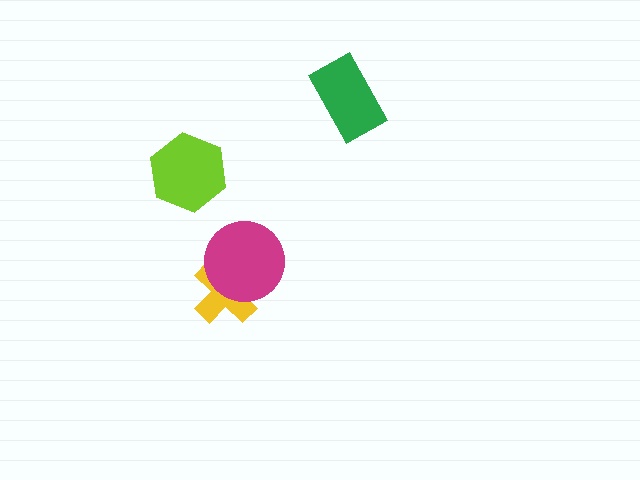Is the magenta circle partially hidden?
No, no other shape covers it.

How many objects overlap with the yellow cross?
1 object overlaps with the yellow cross.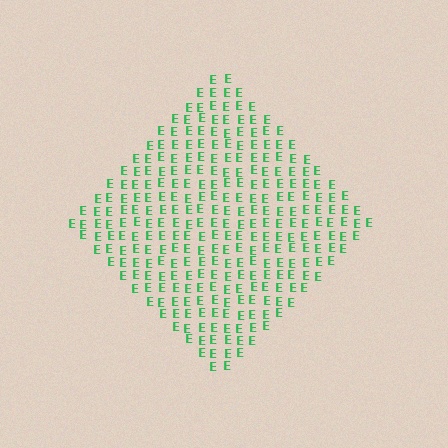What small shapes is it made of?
It is made of small letter E's.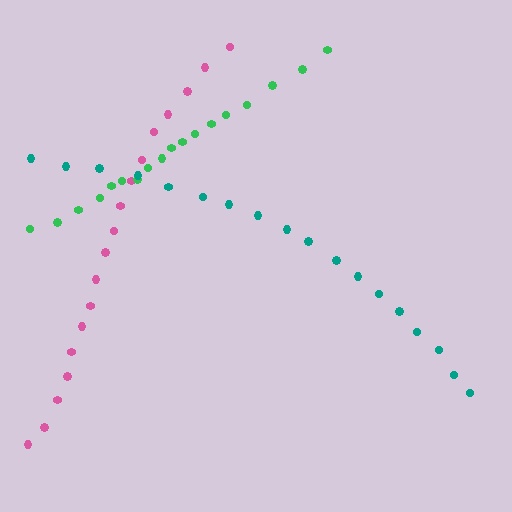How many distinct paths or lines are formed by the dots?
There are 3 distinct paths.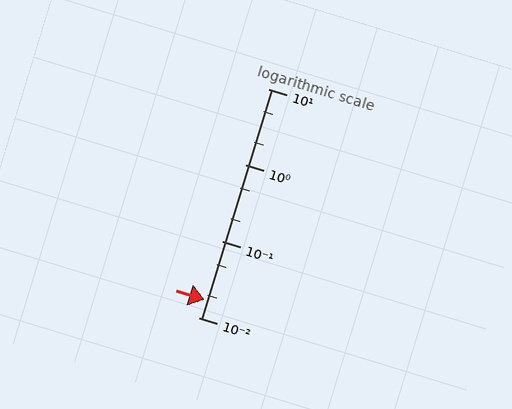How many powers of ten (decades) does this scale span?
The scale spans 3 decades, from 0.01 to 10.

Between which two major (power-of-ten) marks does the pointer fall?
The pointer is between 0.01 and 0.1.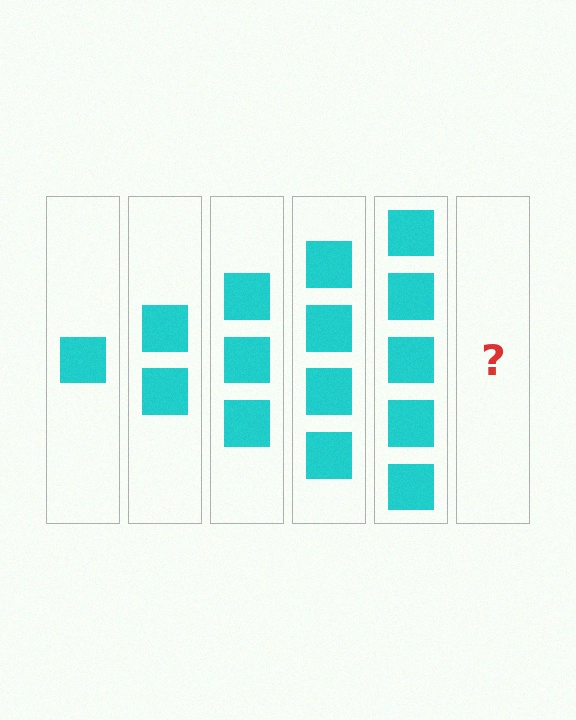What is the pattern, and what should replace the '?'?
The pattern is that each step adds one more square. The '?' should be 6 squares.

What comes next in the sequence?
The next element should be 6 squares.